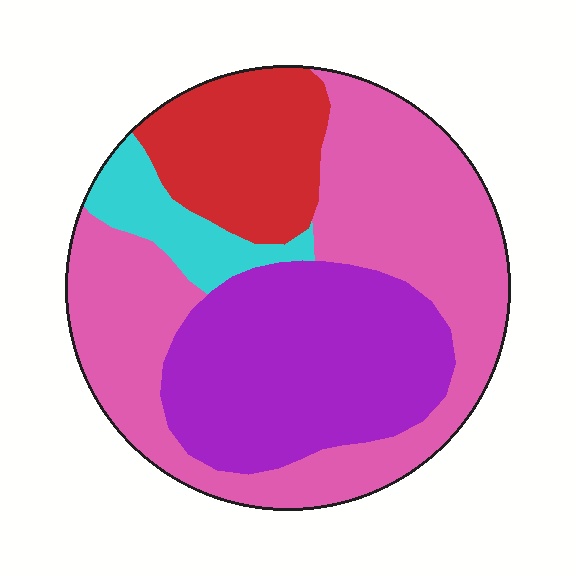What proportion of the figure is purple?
Purple covers roughly 30% of the figure.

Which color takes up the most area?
Pink, at roughly 45%.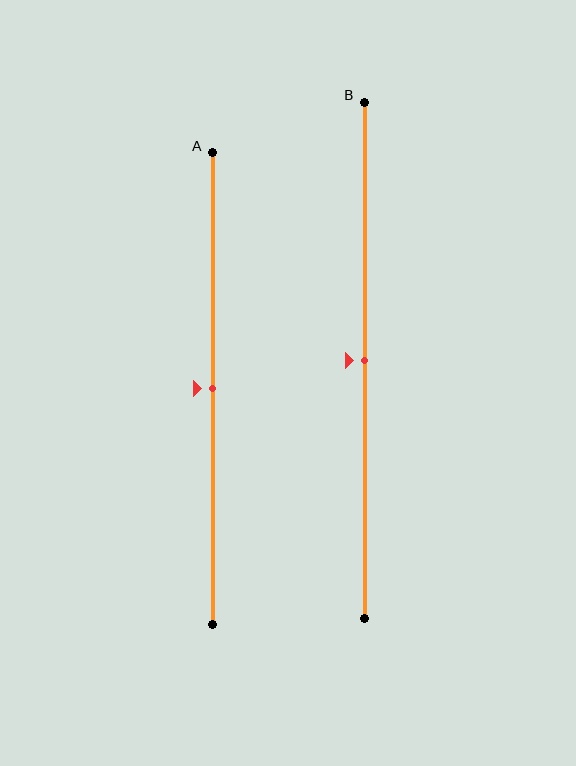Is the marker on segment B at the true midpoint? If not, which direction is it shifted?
Yes, the marker on segment B is at the true midpoint.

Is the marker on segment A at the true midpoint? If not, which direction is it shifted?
Yes, the marker on segment A is at the true midpoint.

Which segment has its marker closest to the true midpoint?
Segment A has its marker closest to the true midpoint.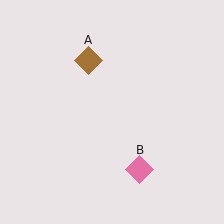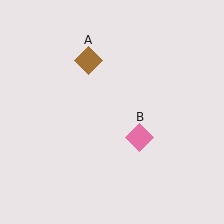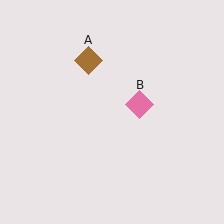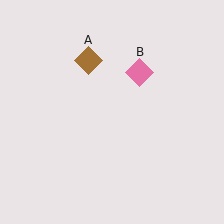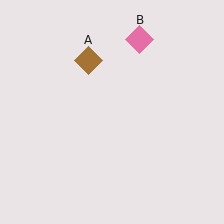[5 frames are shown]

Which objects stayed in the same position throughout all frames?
Brown diamond (object A) remained stationary.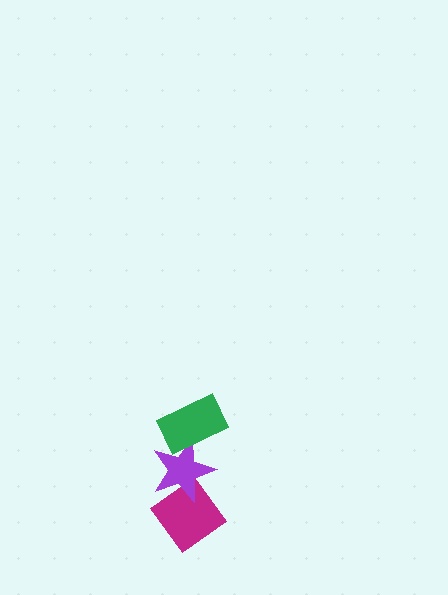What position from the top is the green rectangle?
The green rectangle is 1st from the top.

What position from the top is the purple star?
The purple star is 2nd from the top.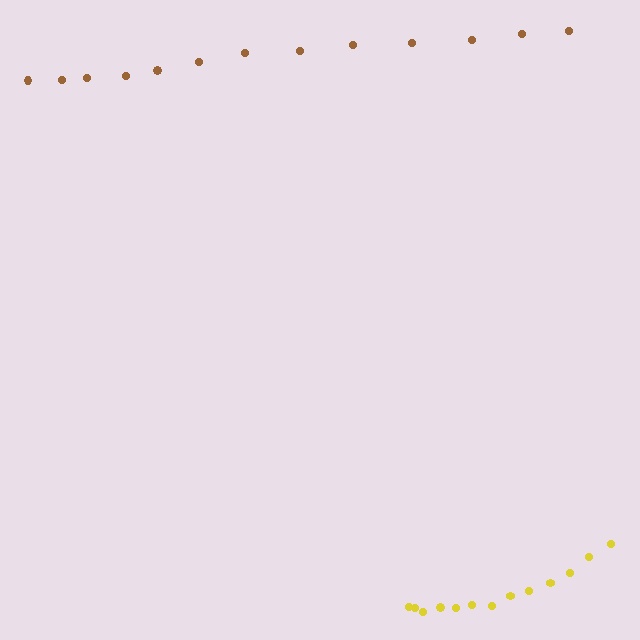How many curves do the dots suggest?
There are 2 distinct paths.